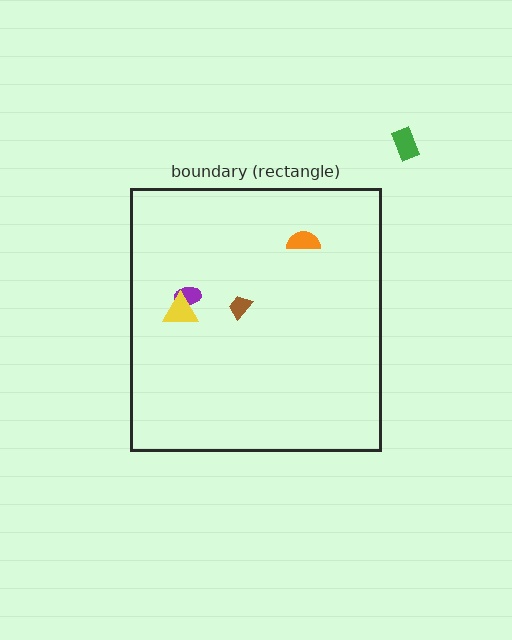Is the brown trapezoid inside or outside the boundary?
Inside.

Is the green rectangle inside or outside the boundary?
Outside.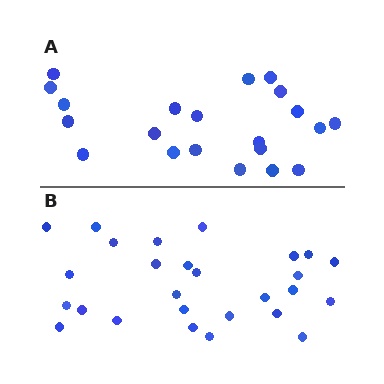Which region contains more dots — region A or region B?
Region B (the bottom region) has more dots.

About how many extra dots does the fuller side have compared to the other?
Region B has about 6 more dots than region A.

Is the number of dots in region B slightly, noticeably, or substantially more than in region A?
Region B has noticeably more, but not dramatically so. The ratio is roughly 1.3 to 1.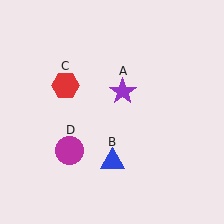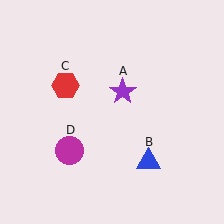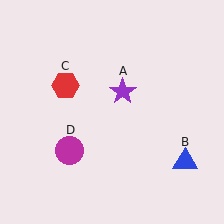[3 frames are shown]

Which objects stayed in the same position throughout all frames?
Purple star (object A) and red hexagon (object C) and magenta circle (object D) remained stationary.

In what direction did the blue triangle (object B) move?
The blue triangle (object B) moved right.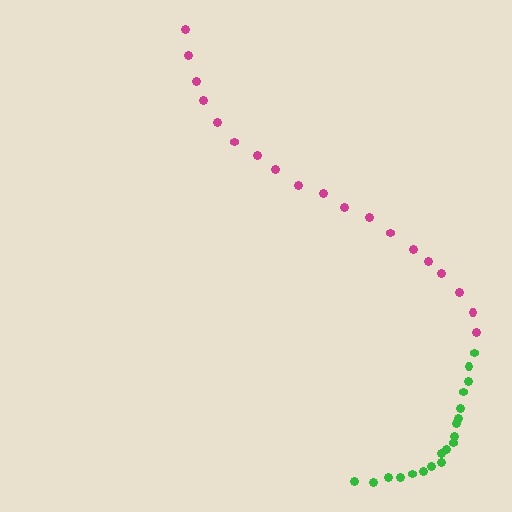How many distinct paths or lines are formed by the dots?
There are 2 distinct paths.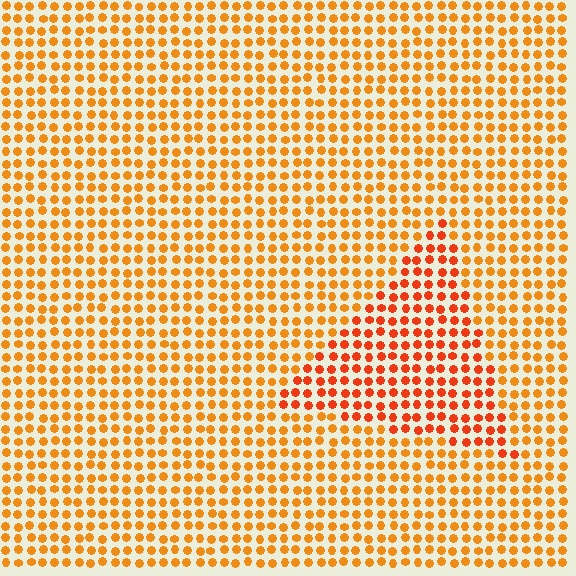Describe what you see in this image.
The image is filled with small orange elements in a uniform arrangement. A triangle-shaped region is visible where the elements are tinted to a slightly different hue, forming a subtle color boundary.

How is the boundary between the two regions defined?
The boundary is defined purely by a slight shift in hue (about 23 degrees). Spacing, size, and orientation are identical on both sides.